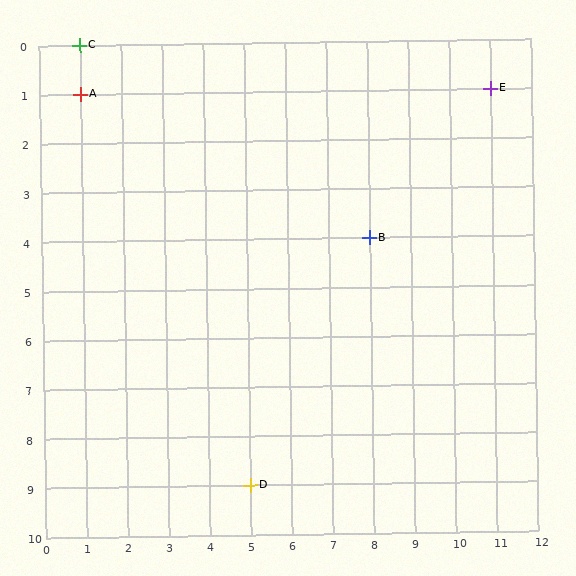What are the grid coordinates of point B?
Point B is at grid coordinates (8, 4).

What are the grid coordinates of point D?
Point D is at grid coordinates (5, 9).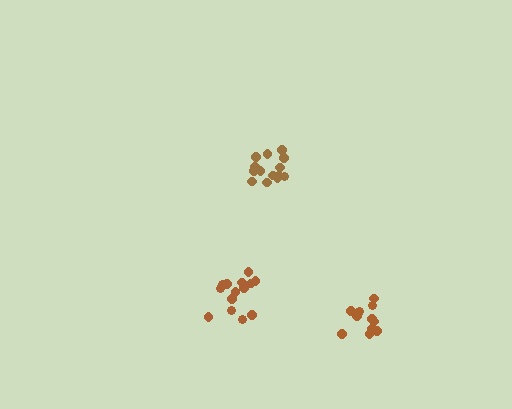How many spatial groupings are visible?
There are 3 spatial groupings.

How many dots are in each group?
Group 1: 11 dots, Group 2: 14 dots, Group 3: 14 dots (39 total).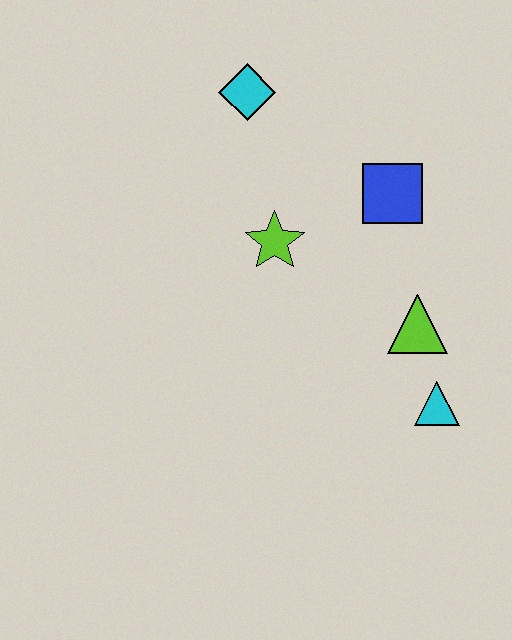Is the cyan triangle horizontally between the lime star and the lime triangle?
No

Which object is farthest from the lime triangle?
The cyan diamond is farthest from the lime triangle.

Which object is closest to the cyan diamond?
The lime star is closest to the cyan diamond.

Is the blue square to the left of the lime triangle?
Yes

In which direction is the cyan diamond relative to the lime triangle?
The cyan diamond is above the lime triangle.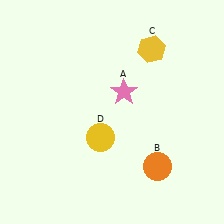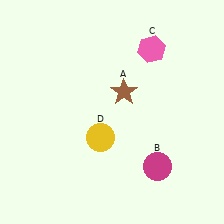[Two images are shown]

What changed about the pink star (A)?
In Image 1, A is pink. In Image 2, it changed to brown.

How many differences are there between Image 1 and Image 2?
There are 3 differences between the two images.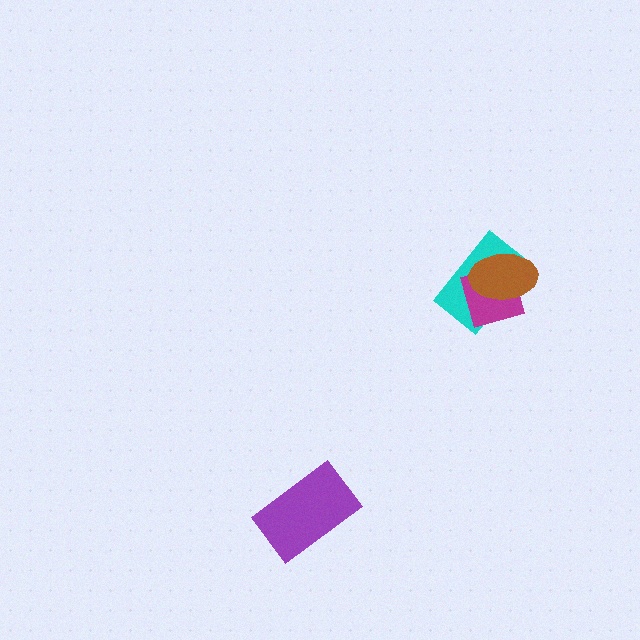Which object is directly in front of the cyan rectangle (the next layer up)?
The magenta diamond is directly in front of the cyan rectangle.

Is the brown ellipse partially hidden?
No, no other shape covers it.